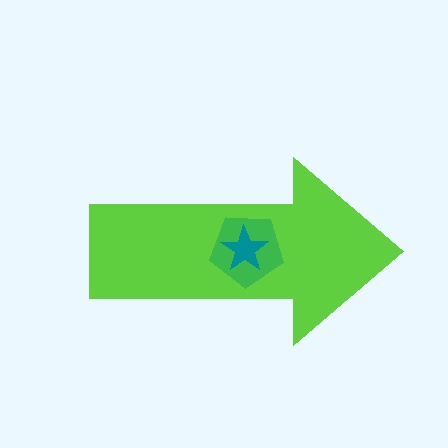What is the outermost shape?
The lime arrow.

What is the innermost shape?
The teal star.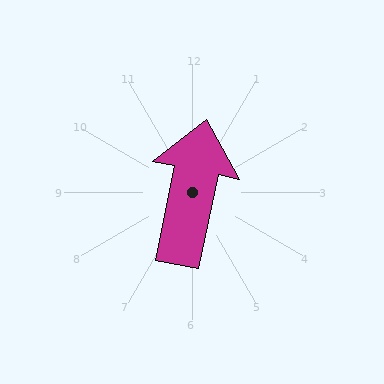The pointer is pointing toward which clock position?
Roughly 12 o'clock.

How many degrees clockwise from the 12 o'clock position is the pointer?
Approximately 12 degrees.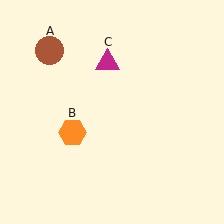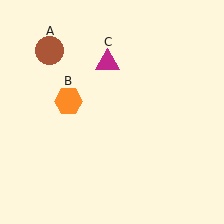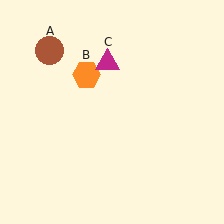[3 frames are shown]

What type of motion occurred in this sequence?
The orange hexagon (object B) rotated clockwise around the center of the scene.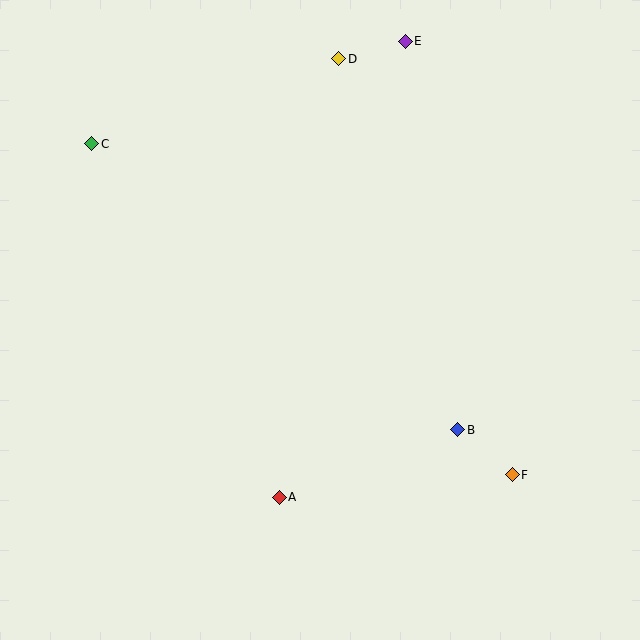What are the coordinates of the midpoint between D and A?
The midpoint between D and A is at (309, 278).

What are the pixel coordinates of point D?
Point D is at (339, 59).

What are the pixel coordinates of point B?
Point B is at (458, 430).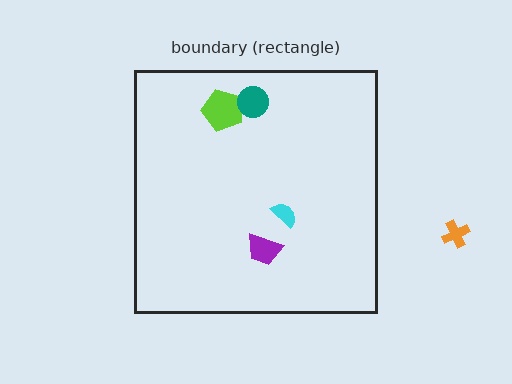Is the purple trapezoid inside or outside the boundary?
Inside.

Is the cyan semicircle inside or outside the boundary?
Inside.